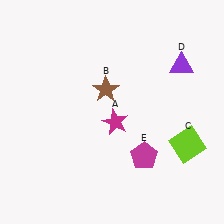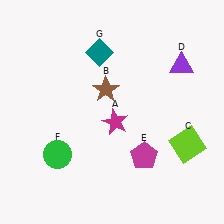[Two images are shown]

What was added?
A green circle (F), a teal diamond (G) were added in Image 2.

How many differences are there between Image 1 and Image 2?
There are 2 differences between the two images.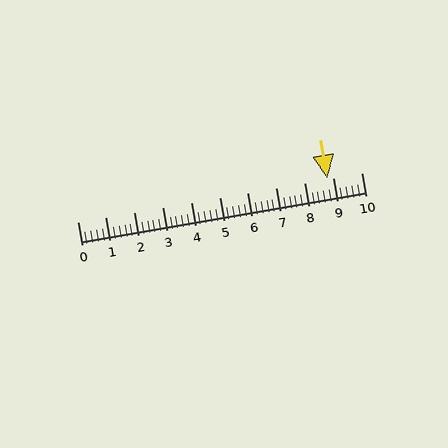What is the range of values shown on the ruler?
The ruler shows values from 0 to 10.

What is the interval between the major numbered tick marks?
The major tick marks are spaced 1 units apart.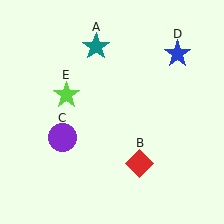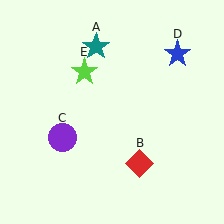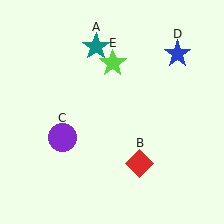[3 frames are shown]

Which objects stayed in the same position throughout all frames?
Teal star (object A) and red diamond (object B) and purple circle (object C) and blue star (object D) remained stationary.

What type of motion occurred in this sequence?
The lime star (object E) rotated clockwise around the center of the scene.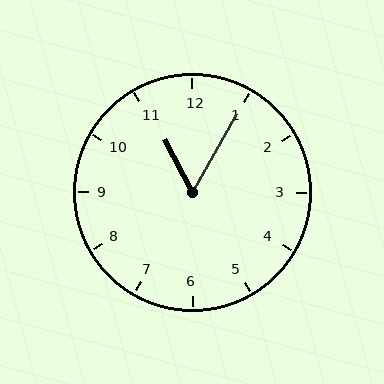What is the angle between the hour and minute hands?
Approximately 58 degrees.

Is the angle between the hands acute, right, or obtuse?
It is acute.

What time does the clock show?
11:05.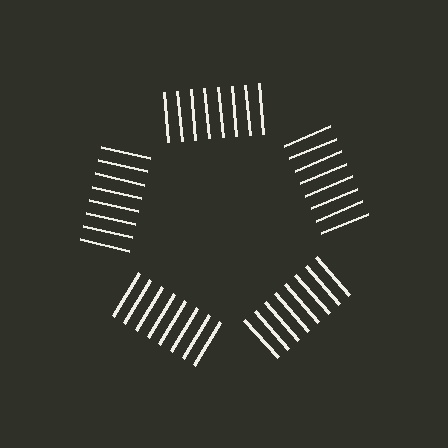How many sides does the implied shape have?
5 sides — the line-ends trace a pentagon.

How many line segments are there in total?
40 — 8 along each of the 5 edges.